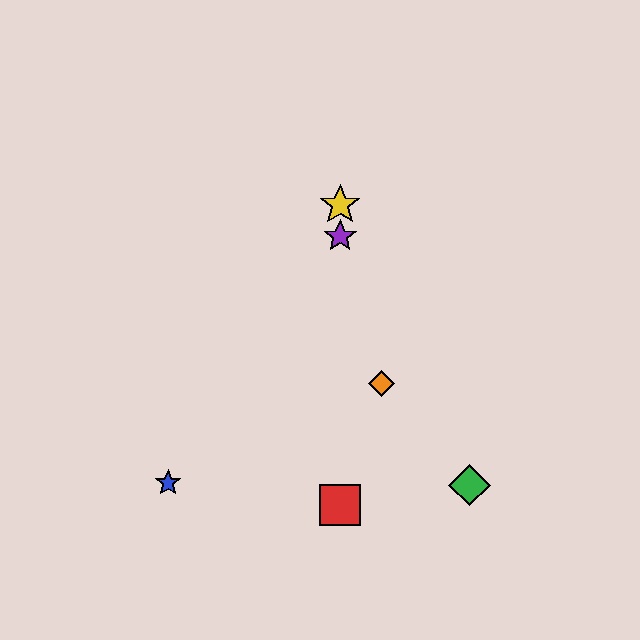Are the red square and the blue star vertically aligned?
No, the red square is at x≈340 and the blue star is at x≈168.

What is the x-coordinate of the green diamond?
The green diamond is at x≈470.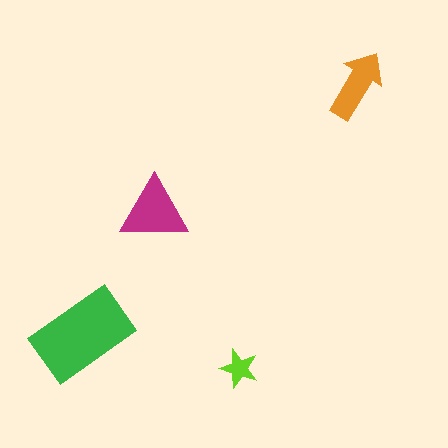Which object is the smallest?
The lime star.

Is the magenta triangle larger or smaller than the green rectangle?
Smaller.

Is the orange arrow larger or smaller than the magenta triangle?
Smaller.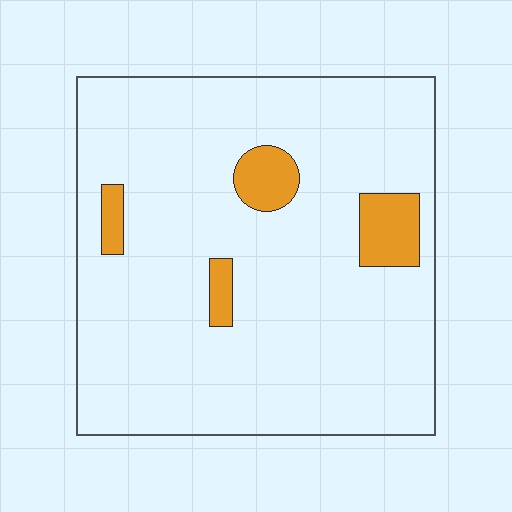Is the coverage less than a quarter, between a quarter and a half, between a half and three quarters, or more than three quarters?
Less than a quarter.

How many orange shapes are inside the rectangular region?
4.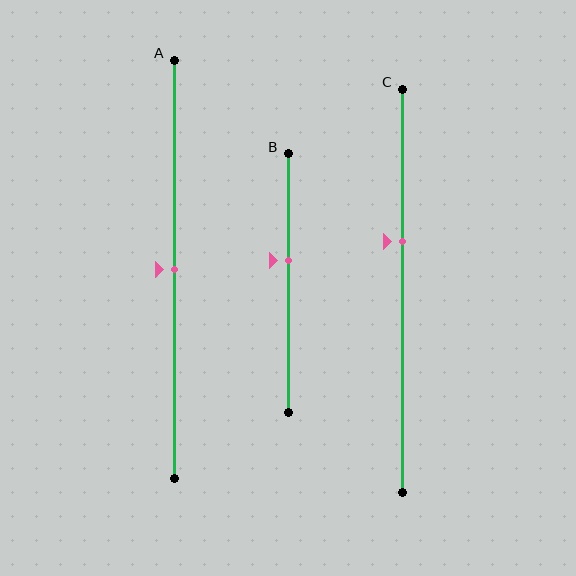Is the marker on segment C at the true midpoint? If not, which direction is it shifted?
No, the marker on segment C is shifted upward by about 12% of the segment length.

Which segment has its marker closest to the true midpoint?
Segment A has its marker closest to the true midpoint.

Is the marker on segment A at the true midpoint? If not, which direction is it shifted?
Yes, the marker on segment A is at the true midpoint.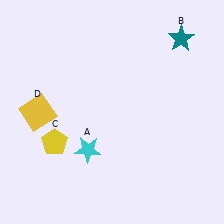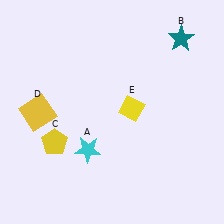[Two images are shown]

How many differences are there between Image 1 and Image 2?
There is 1 difference between the two images.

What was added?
A yellow diamond (E) was added in Image 2.